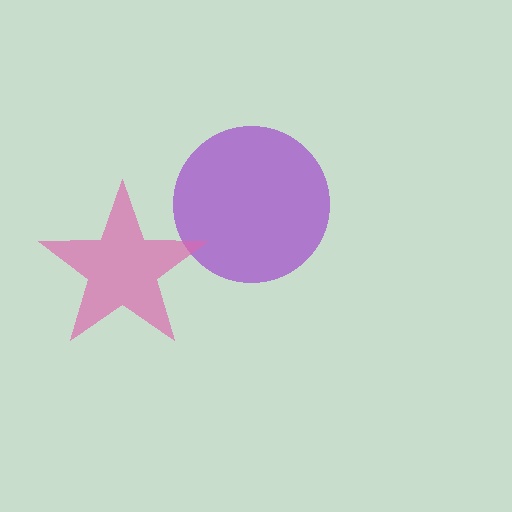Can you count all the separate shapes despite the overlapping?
Yes, there are 2 separate shapes.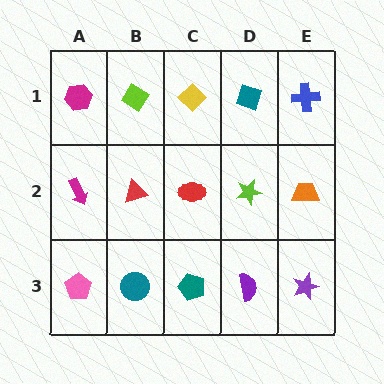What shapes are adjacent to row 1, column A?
A magenta arrow (row 2, column A), a lime diamond (row 1, column B).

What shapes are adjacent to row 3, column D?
A lime star (row 2, column D), a teal pentagon (row 3, column C), a purple star (row 3, column E).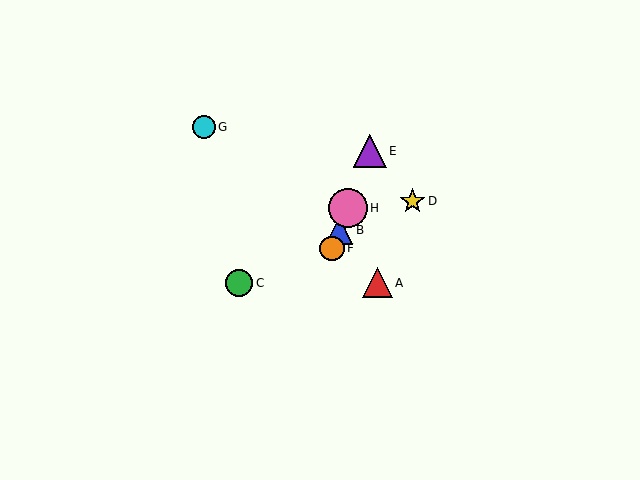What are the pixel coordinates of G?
Object G is at (204, 127).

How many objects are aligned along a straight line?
4 objects (B, E, F, H) are aligned along a straight line.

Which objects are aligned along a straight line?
Objects B, E, F, H are aligned along a straight line.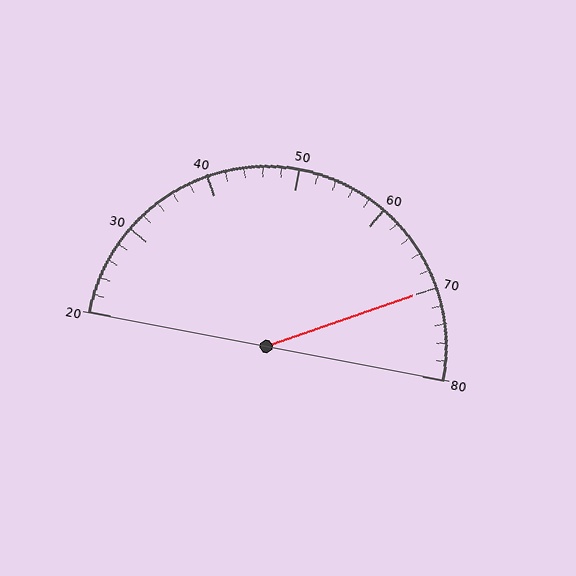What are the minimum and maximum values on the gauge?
The gauge ranges from 20 to 80.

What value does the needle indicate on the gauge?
The needle indicates approximately 70.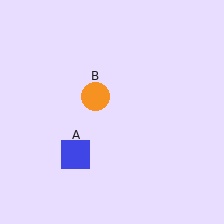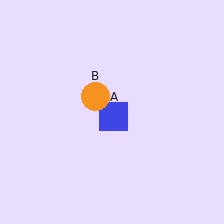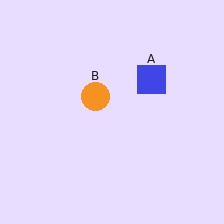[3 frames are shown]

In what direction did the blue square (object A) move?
The blue square (object A) moved up and to the right.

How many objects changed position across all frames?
1 object changed position: blue square (object A).